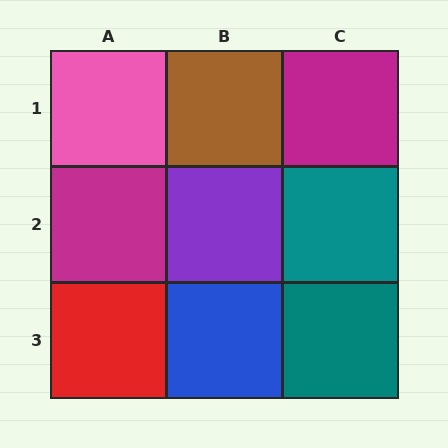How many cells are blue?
1 cell is blue.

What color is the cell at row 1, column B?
Brown.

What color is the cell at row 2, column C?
Teal.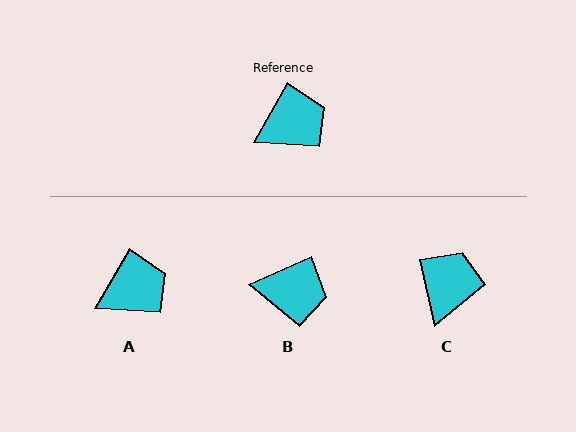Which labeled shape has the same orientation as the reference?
A.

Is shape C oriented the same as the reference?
No, it is off by about 43 degrees.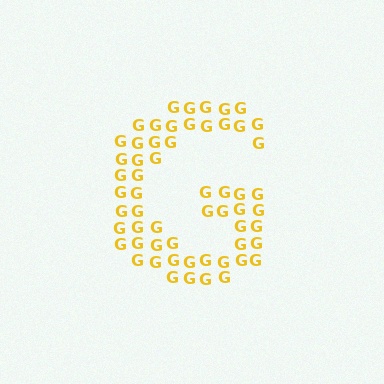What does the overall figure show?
The overall figure shows the letter G.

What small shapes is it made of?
It is made of small letter G's.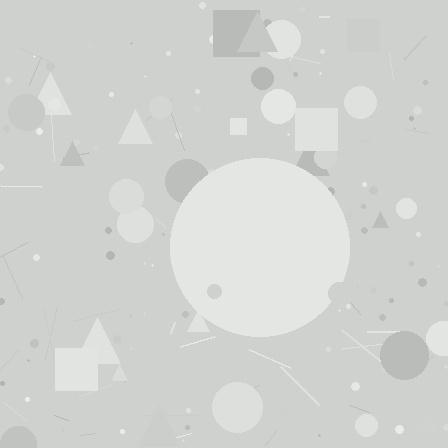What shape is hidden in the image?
A circle is hidden in the image.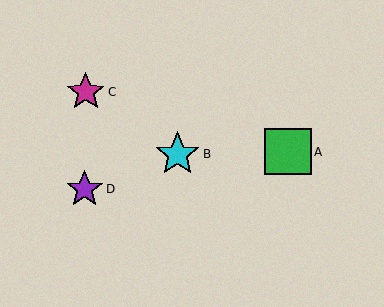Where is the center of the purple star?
The center of the purple star is at (85, 189).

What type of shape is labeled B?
Shape B is a cyan star.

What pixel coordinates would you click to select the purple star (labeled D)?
Click at (85, 189) to select the purple star D.